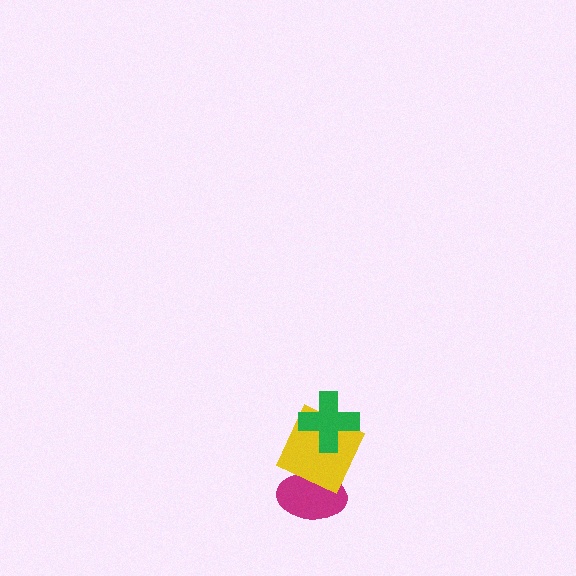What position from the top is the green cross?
The green cross is 1st from the top.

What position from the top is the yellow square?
The yellow square is 2nd from the top.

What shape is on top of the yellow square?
The green cross is on top of the yellow square.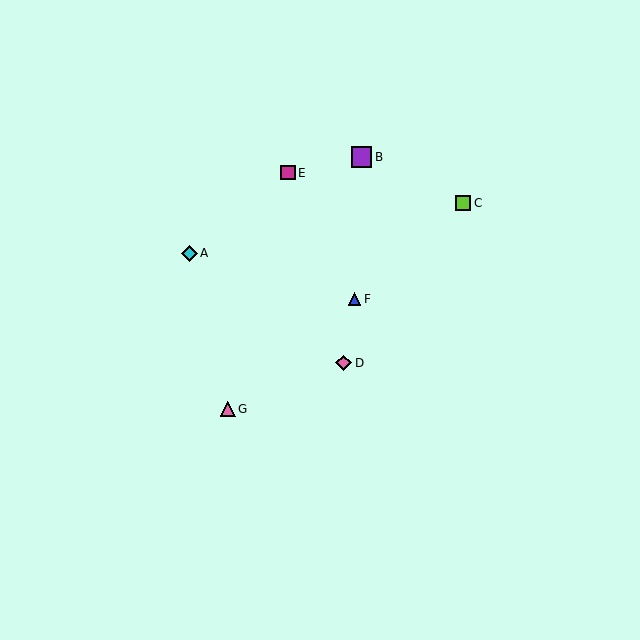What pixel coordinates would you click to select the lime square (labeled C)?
Click at (463, 203) to select the lime square C.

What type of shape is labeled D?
Shape D is a pink diamond.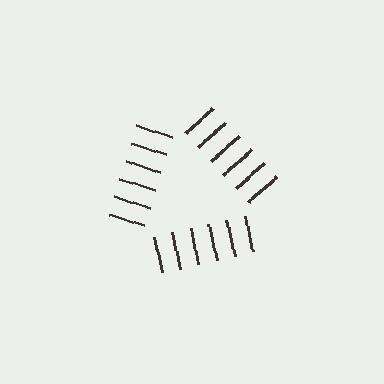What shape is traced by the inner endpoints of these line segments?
An illusory triangle — the line segments terminate on its edges but no continuous stroke is drawn.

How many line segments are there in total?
18 — 6 along each of the 3 edges.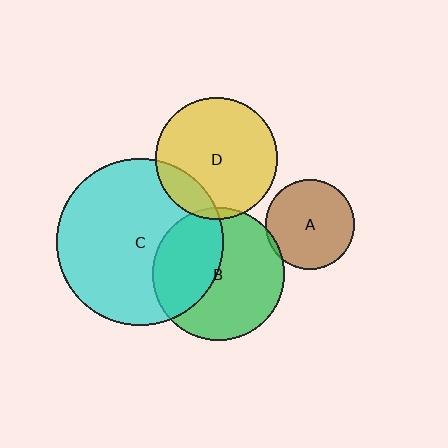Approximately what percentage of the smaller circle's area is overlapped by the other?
Approximately 5%.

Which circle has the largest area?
Circle C (cyan).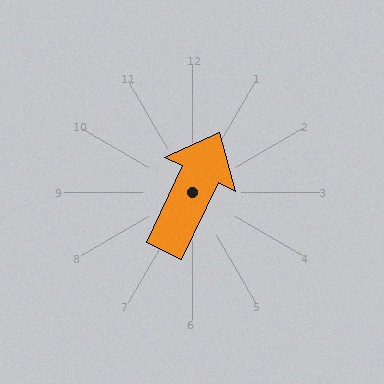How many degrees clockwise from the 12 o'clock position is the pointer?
Approximately 25 degrees.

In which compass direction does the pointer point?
Northeast.